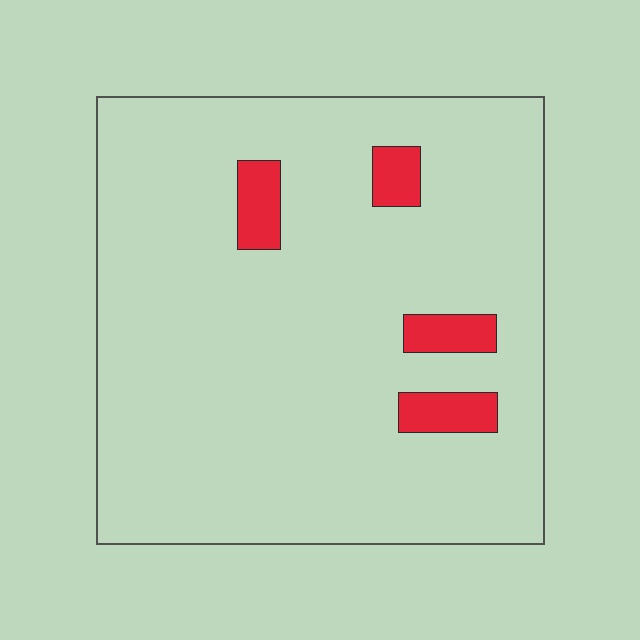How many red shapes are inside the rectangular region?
4.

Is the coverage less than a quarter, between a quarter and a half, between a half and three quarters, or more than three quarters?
Less than a quarter.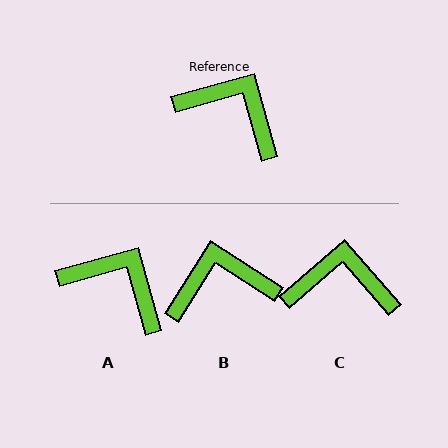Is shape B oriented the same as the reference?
No, it is off by about 42 degrees.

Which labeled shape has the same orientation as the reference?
A.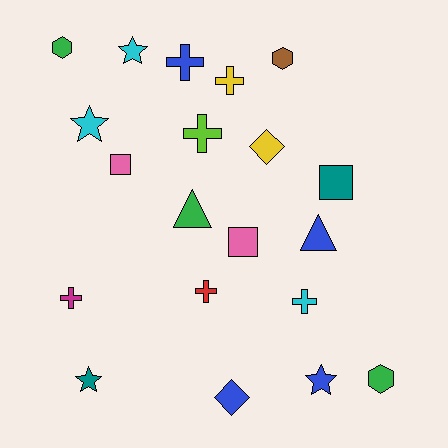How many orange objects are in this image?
There are no orange objects.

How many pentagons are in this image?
There are no pentagons.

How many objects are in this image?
There are 20 objects.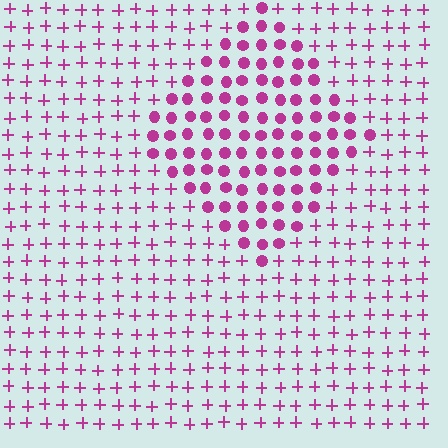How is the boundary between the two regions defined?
The boundary is defined by a change in element shape: circles inside vs. plus signs outside. All elements share the same color and spacing.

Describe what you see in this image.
The image is filled with small magenta elements arranged in a uniform grid. A diamond-shaped region contains circles, while the surrounding area contains plus signs. The boundary is defined purely by the change in element shape.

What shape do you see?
I see a diamond.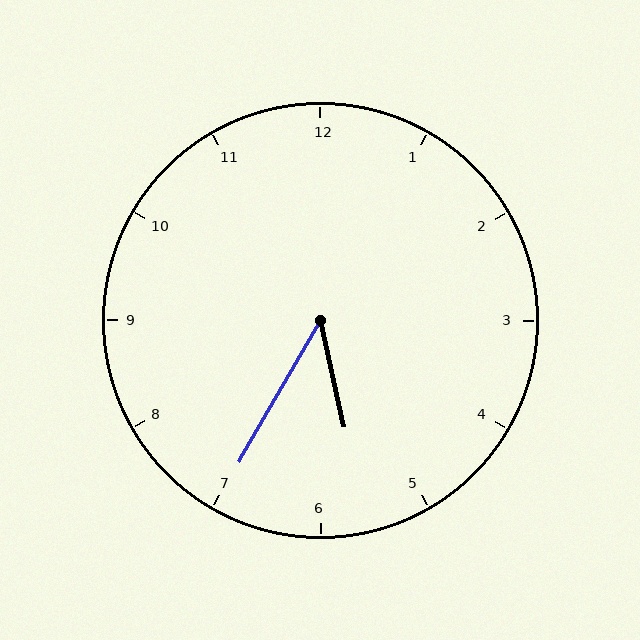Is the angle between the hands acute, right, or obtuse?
It is acute.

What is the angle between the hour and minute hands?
Approximately 42 degrees.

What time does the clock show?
5:35.